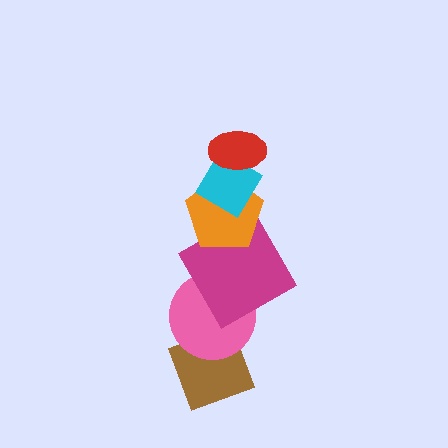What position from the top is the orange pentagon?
The orange pentagon is 3rd from the top.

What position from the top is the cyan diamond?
The cyan diamond is 2nd from the top.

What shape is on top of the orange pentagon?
The cyan diamond is on top of the orange pentagon.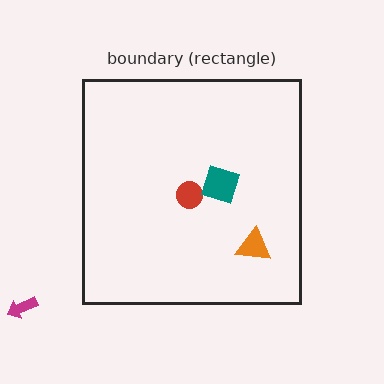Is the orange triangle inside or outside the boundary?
Inside.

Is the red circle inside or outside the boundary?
Inside.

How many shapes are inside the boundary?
3 inside, 1 outside.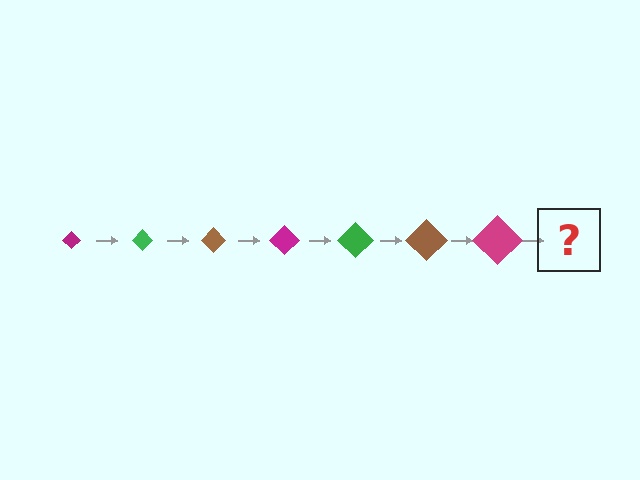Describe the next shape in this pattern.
It should be a green diamond, larger than the previous one.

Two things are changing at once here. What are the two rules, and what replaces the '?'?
The two rules are that the diamond grows larger each step and the color cycles through magenta, green, and brown. The '?' should be a green diamond, larger than the previous one.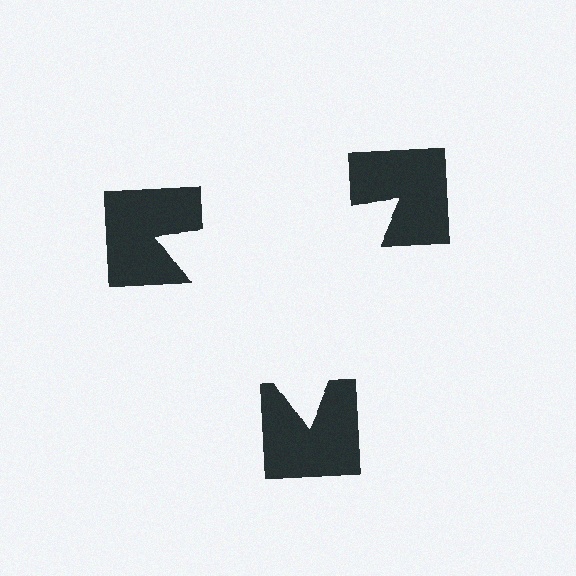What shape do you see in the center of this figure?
An illusory triangle — its edges are inferred from the aligned wedge cuts in the notched squares, not physically drawn.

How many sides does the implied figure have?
3 sides.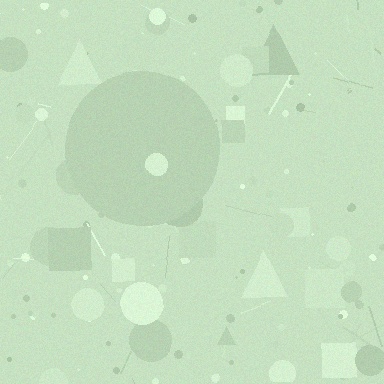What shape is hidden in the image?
A circle is hidden in the image.